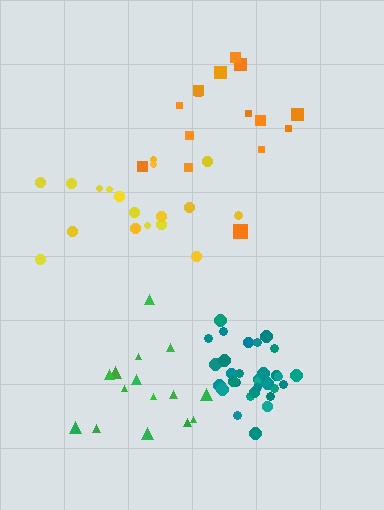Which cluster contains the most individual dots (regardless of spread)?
Teal (31).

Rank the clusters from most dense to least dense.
teal, green, orange, yellow.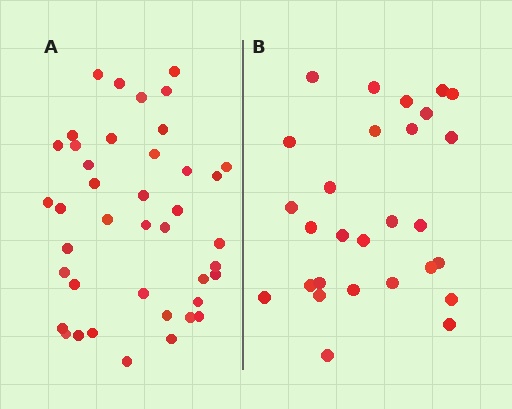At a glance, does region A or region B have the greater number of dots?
Region A (the left region) has more dots.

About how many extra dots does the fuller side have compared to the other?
Region A has approximately 15 more dots than region B.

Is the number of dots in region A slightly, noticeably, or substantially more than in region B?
Region A has substantially more. The ratio is roughly 1.5 to 1.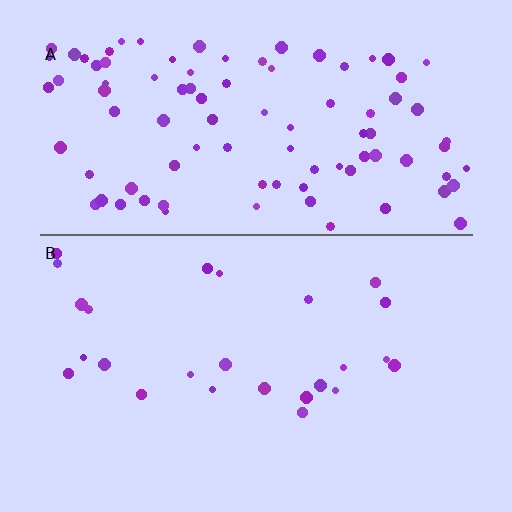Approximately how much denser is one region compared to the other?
Approximately 3.8× — region A over region B.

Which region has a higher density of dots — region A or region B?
A (the top).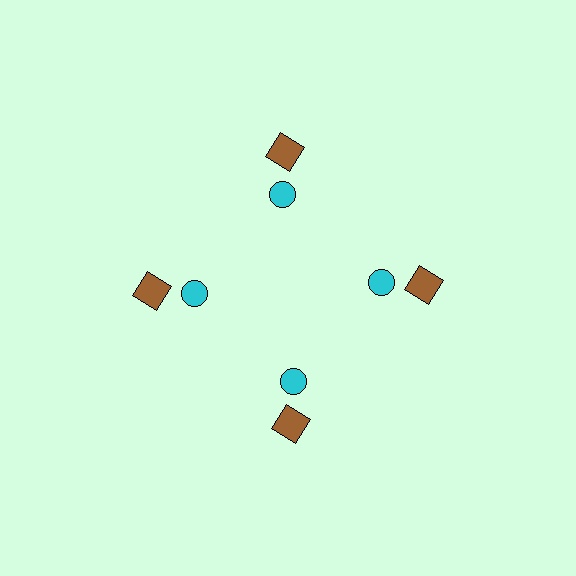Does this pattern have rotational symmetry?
Yes, this pattern has 4-fold rotational symmetry. It looks the same after rotating 90 degrees around the center.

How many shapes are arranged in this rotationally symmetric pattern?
There are 8 shapes, arranged in 4 groups of 2.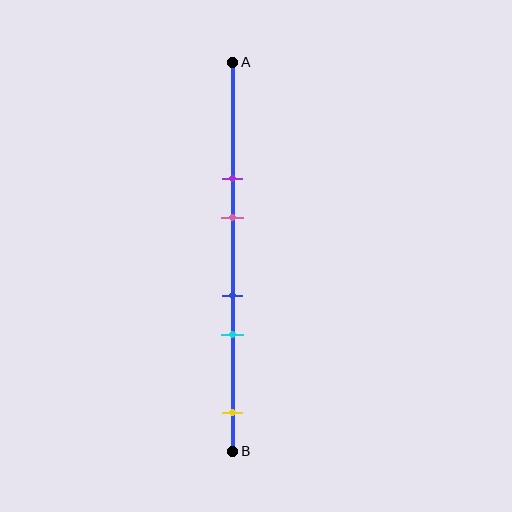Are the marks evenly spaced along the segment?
No, the marks are not evenly spaced.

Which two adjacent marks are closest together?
The blue and cyan marks are the closest adjacent pair.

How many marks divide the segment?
There are 5 marks dividing the segment.